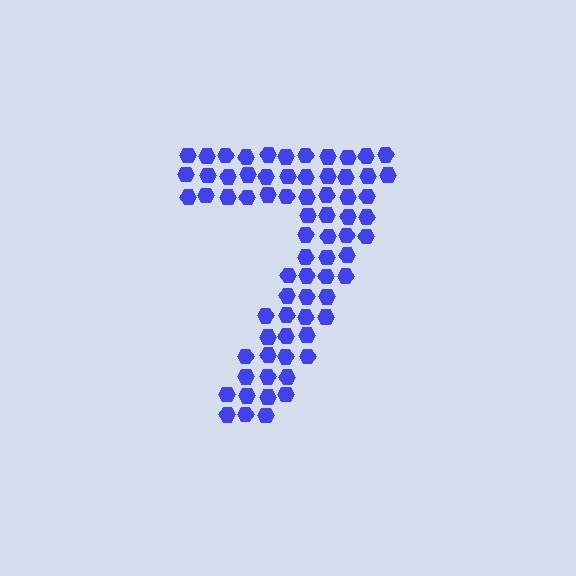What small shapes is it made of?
It is made of small hexagons.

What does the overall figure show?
The overall figure shows the digit 7.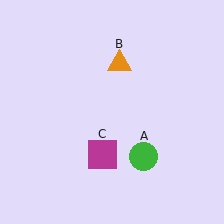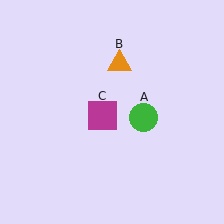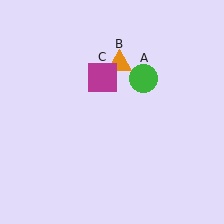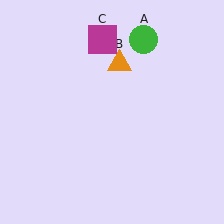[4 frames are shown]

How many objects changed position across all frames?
2 objects changed position: green circle (object A), magenta square (object C).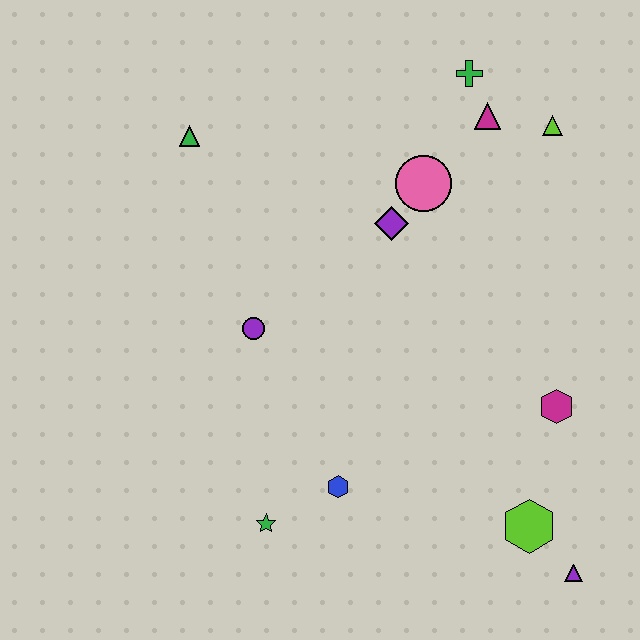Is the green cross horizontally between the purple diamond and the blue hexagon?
No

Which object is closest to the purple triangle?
The lime hexagon is closest to the purple triangle.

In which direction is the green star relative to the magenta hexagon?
The green star is to the left of the magenta hexagon.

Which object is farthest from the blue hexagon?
The green cross is farthest from the blue hexagon.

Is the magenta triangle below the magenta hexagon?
No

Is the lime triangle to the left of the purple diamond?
No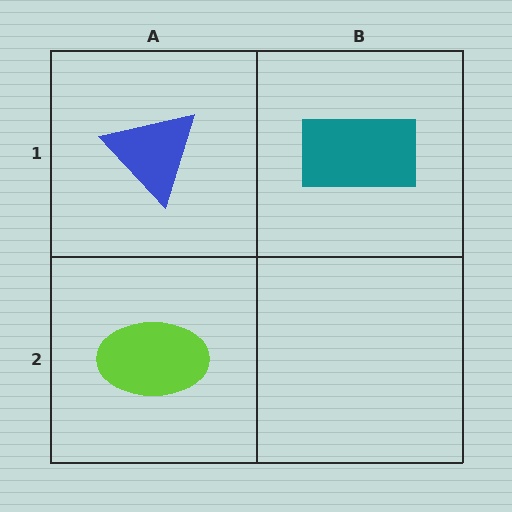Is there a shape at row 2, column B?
No, that cell is empty.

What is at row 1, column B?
A teal rectangle.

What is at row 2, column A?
A lime ellipse.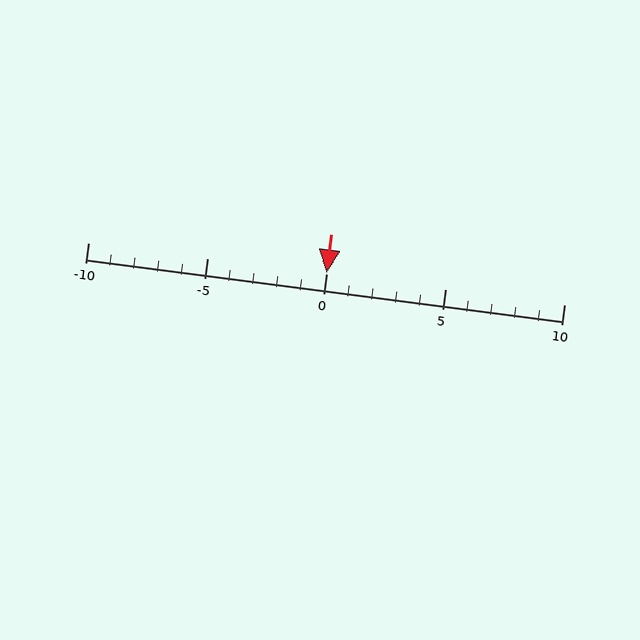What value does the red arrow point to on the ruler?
The red arrow points to approximately 0.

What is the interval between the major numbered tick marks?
The major tick marks are spaced 5 units apart.